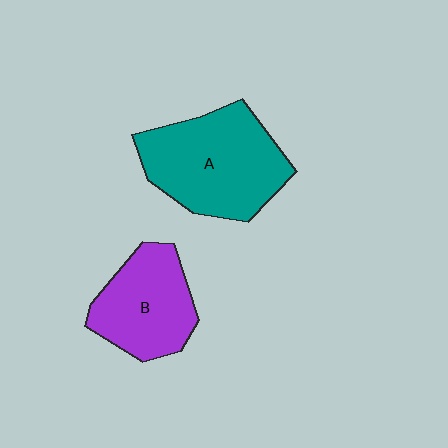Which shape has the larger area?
Shape A (teal).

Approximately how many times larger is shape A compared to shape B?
Approximately 1.4 times.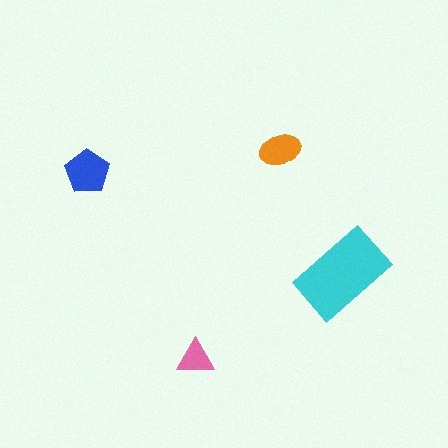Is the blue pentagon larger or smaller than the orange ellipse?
Larger.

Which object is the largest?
The cyan rectangle.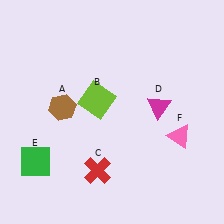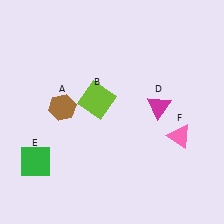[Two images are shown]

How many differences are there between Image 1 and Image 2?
There is 1 difference between the two images.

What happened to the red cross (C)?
The red cross (C) was removed in Image 2. It was in the bottom-left area of Image 1.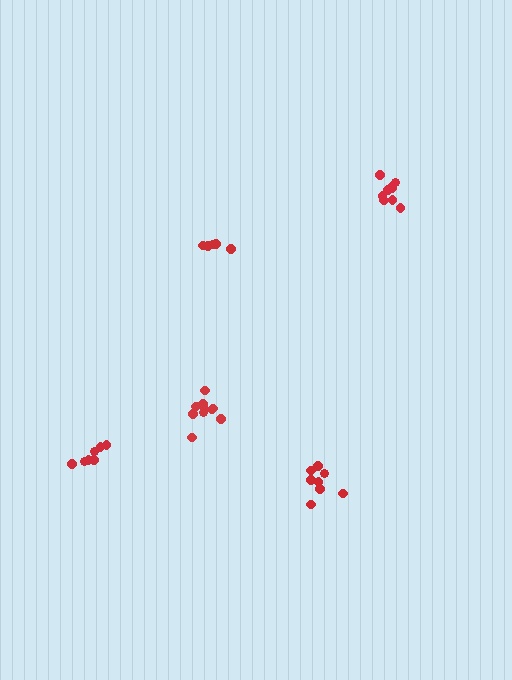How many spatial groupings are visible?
There are 5 spatial groupings.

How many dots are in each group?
Group 1: 10 dots, Group 2: 5 dots, Group 3: 8 dots, Group 4: 7 dots, Group 5: 9 dots (39 total).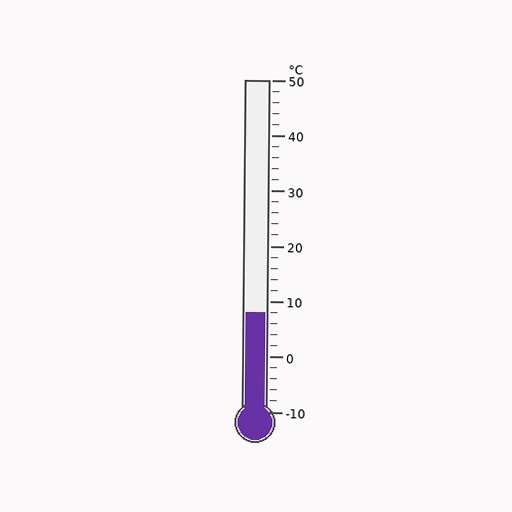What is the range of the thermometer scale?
The thermometer scale ranges from -10°C to 50°C.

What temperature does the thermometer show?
The thermometer shows approximately 8°C.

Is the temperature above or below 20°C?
The temperature is below 20°C.